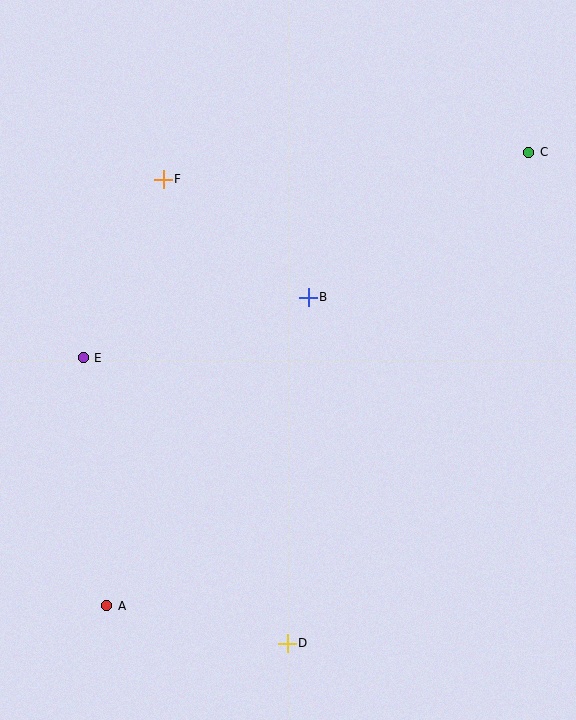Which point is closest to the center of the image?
Point B at (308, 297) is closest to the center.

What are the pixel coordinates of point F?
Point F is at (163, 179).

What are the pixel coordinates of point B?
Point B is at (308, 297).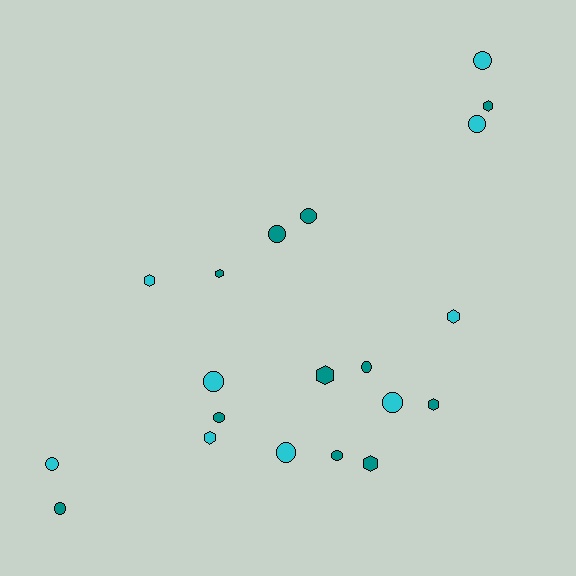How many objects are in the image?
There are 20 objects.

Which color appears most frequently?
Teal, with 11 objects.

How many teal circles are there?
There are 6 teal circles.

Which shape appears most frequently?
Circle, with 12 objects.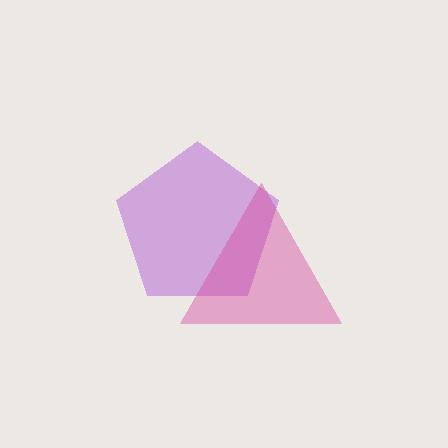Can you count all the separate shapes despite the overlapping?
Yes, there are 2 separate shapes.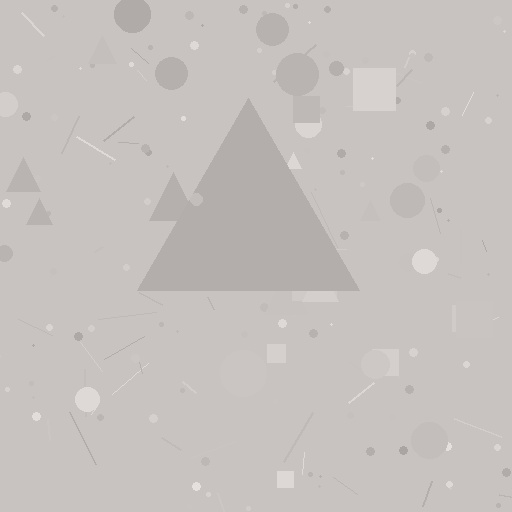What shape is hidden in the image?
A triangle is hidden in the image.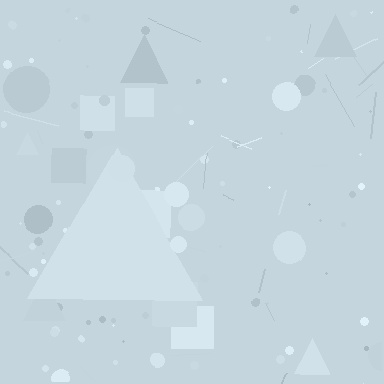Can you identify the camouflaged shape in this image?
The camouflaged shape is a triangle.